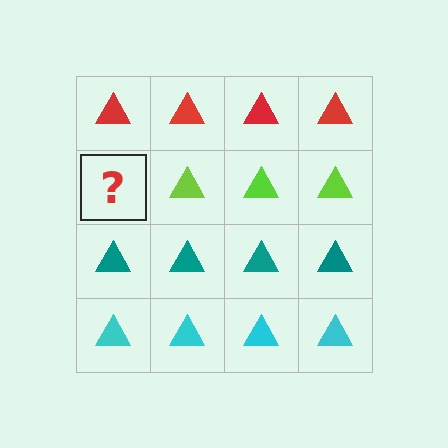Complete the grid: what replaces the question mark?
The question mark should be replaced with a lime triangle.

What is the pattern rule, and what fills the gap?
The rule is that each row has a consistent color. The gap should be filled with a lime triangle.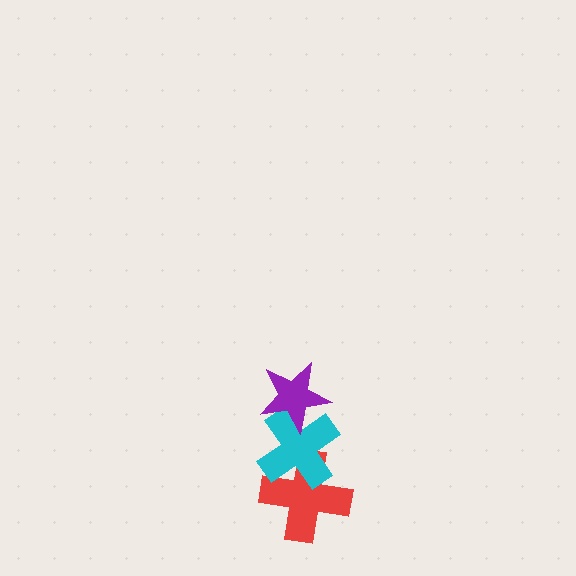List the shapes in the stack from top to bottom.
From top to bottom: the purple star, the cyan cross, the red cross.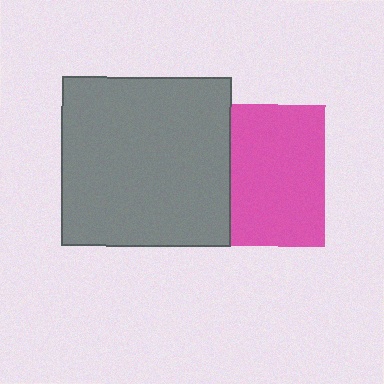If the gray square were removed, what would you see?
You would see the complete pink square.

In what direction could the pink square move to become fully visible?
The pink square could move right. That would shift it out from behind the gray square entirely.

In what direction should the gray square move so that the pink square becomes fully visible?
The gray square should move left. That is the shortest direction to clear the overlap and leave the pink square fully visible.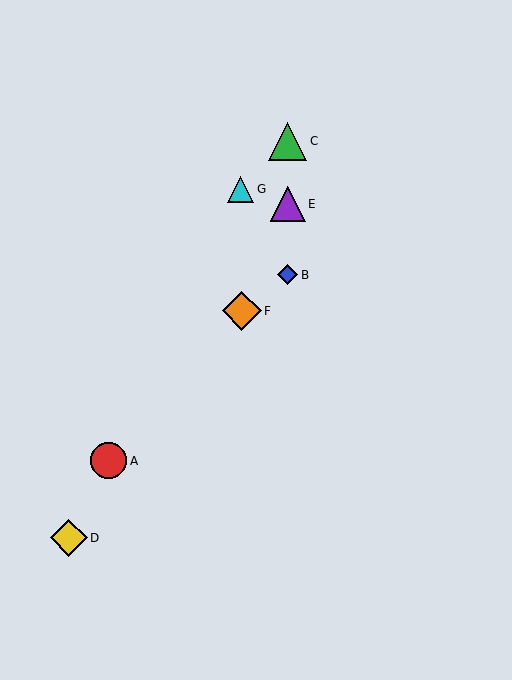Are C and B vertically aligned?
Yes, both are at x≈288.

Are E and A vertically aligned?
No, E is at x≈288 and A is at x≈109.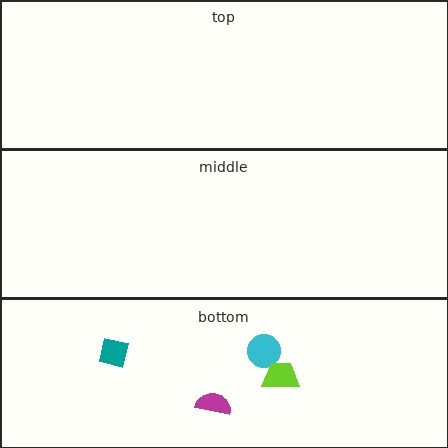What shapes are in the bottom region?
The magenta semicircle, the cyan circle, the teal square, the lime trapezoid.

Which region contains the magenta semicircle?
The bottom region.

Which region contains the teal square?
The bottom region.